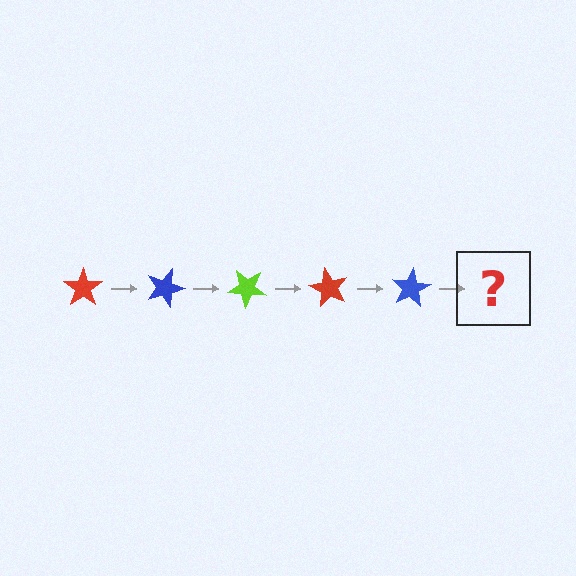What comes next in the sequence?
The next element should be a lime star, rotated 100 degrees from the start.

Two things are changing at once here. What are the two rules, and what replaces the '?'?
The two rules are that it rotates 20 degrees each step and the color cycles through red, blue, and lime. The '?' should be a lime star, rotated 100 degrees from the start.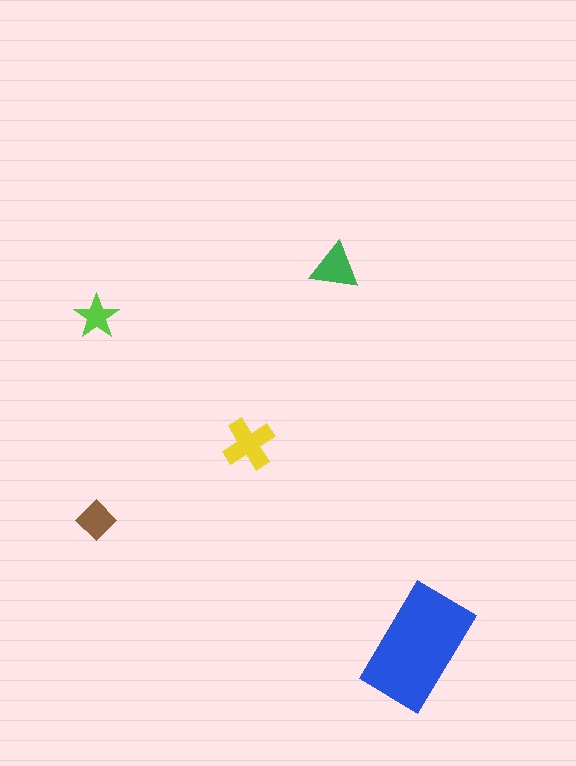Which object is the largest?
The blue rectangle.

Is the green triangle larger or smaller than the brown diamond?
Larger.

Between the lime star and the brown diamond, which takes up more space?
The brown diamond.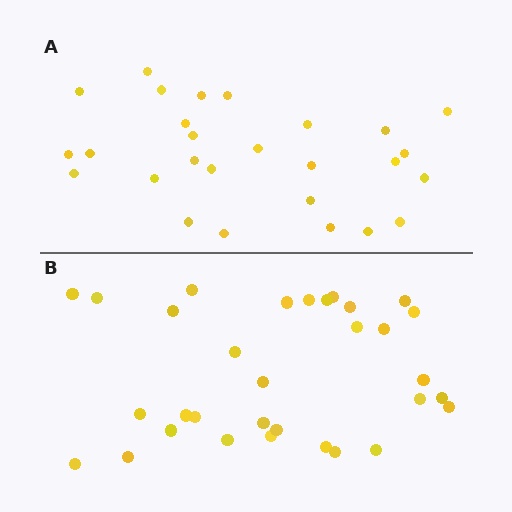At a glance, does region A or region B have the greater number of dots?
Region B (the bottom region) has more dots.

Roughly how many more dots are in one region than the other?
Region B has about 5 more dots than region A.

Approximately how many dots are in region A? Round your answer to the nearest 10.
About 30 dots. (The exact count is 27, which rounds to 30.)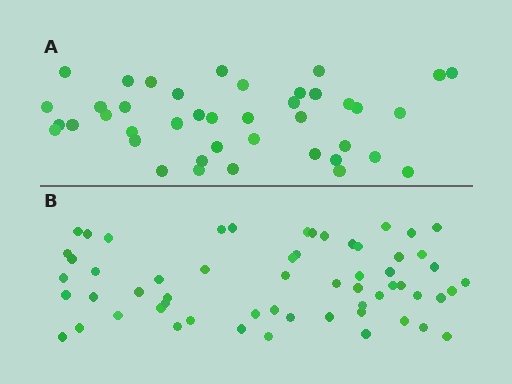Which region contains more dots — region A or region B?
Region B (the bottom region) has more dots.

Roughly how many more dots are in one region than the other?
Region B has approximately 20 more dots than region A.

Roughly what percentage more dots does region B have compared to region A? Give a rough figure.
About 45% more.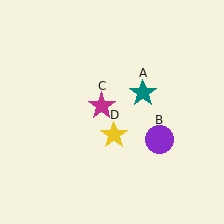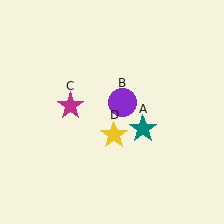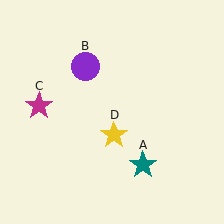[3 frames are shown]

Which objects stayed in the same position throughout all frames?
Yellow star (object D) remained stationary.